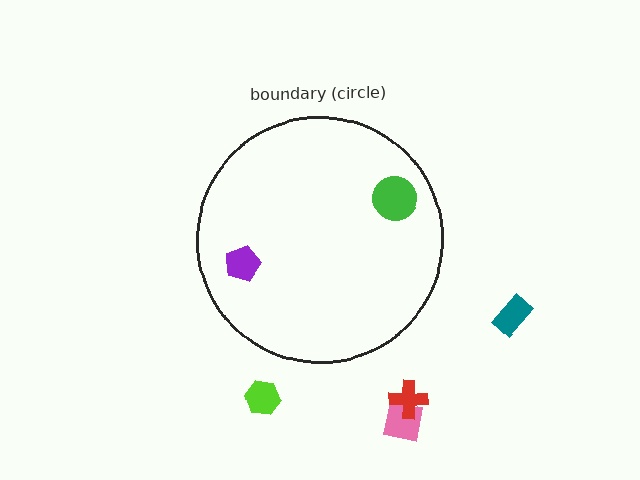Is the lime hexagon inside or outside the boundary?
Outside.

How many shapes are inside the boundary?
2 inside, 4 outside.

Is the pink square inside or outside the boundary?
Outside.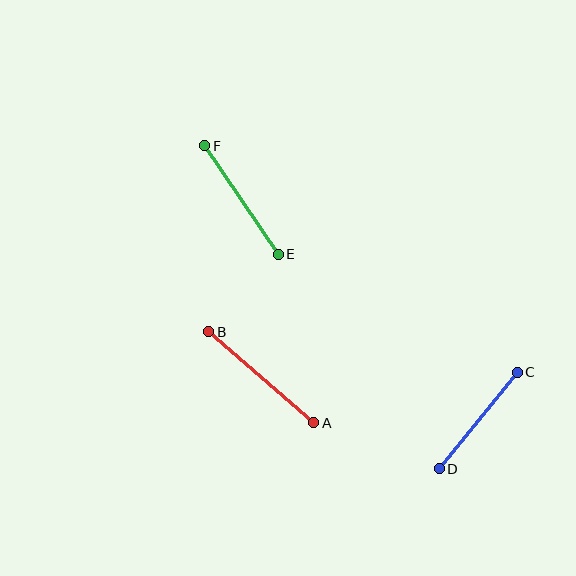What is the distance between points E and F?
The distance is approximately 131 pixels.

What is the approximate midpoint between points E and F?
The midpoint is at approximately (242, 200) pixels.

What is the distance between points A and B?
The distance is approximately 139 pixels.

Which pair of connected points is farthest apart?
Points A and B are farthest apart.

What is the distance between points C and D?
The distance is approximately 124 pixels.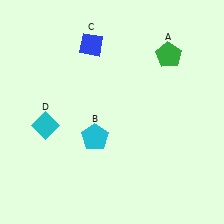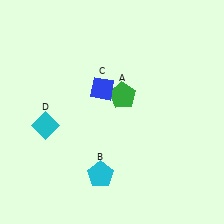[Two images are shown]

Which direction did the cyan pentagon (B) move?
The cyan pentagon (B) moved down.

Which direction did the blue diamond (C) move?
The blue diamond (C) moved down.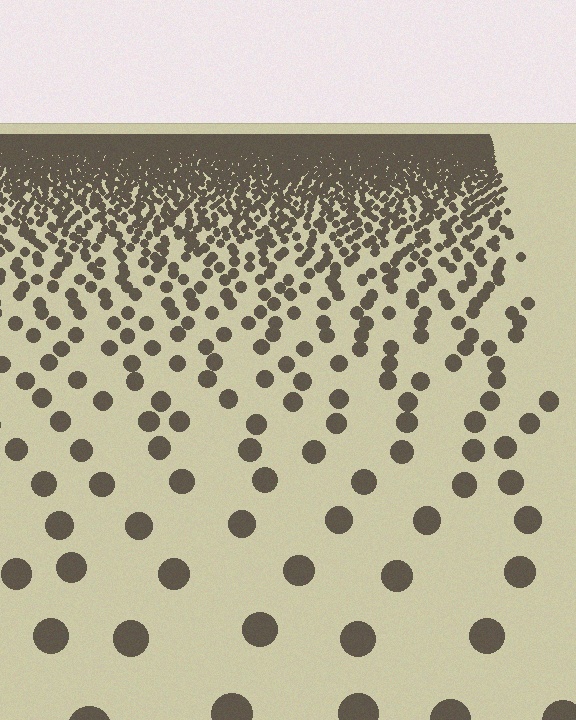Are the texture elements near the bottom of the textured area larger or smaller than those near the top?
Larger. Near the bottom, elements are closer to the viewer and appear at a bigger on-screen size.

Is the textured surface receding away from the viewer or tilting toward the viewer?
The surface is receding away from the viewer. Texture elements get smaller and denser toward the top.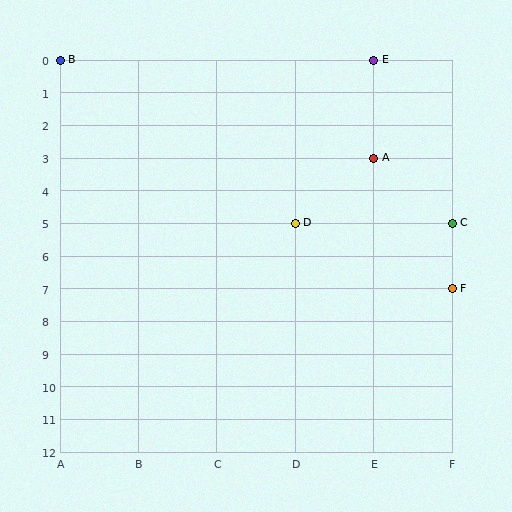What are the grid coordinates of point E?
Point E is at grid coordinates (E, 0).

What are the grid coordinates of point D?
Point D is at grid coordinates (D, 5).